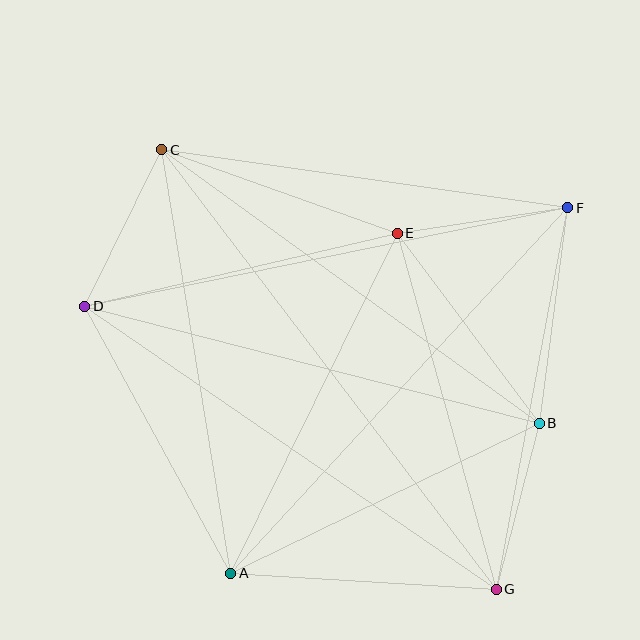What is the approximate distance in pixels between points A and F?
The distance between A and F is approximately 497 pixels.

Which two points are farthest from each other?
Points C and G are farthest from each other.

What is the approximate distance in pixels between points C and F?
The distance between C and F is approximately 410 pixels.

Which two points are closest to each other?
Points B and G are closest to each other.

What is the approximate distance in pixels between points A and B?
The distance between A and B is approximately 343 pixels.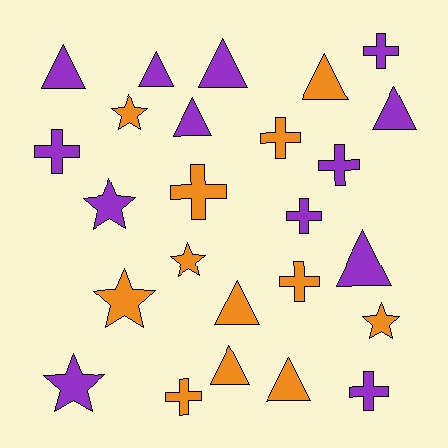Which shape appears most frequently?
Triangle, with 10 objects.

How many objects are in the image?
There are 25 objects.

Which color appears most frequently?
Purple, with 13 objects.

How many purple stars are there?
There are 2 purple stars.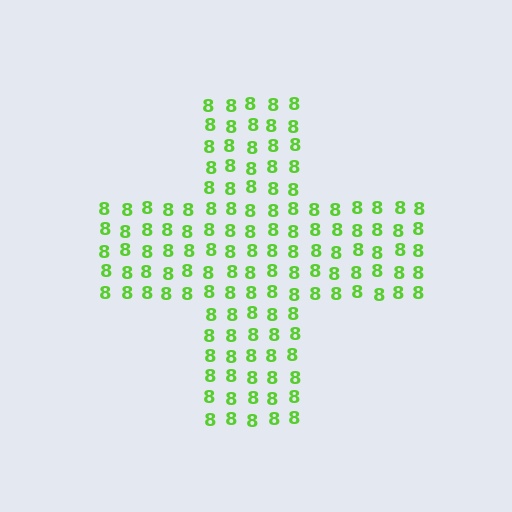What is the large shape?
The large shape is a cross.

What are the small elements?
The small elements are digit 8's.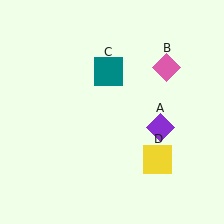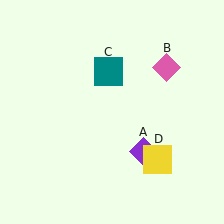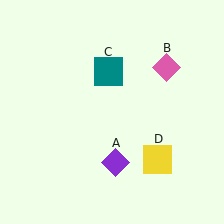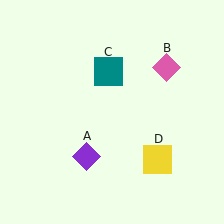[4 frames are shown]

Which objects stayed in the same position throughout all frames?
Pink diamond (object B) and teal square (object C) and yellow square (object D) remained stationary.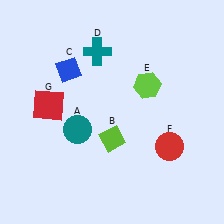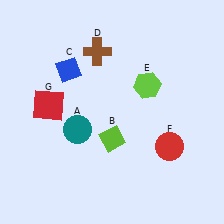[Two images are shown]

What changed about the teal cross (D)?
In Image 1, D is teal. In Image 2, it changed to brown.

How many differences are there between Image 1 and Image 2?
There is 1 difference between the two images.